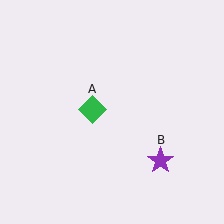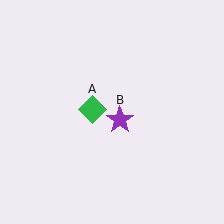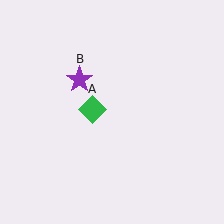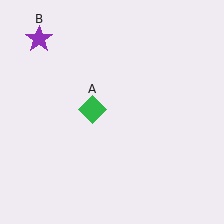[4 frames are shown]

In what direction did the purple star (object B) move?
The purple star (object B) moved up and to the left.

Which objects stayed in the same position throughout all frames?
Green diamond (object A) remained stationary.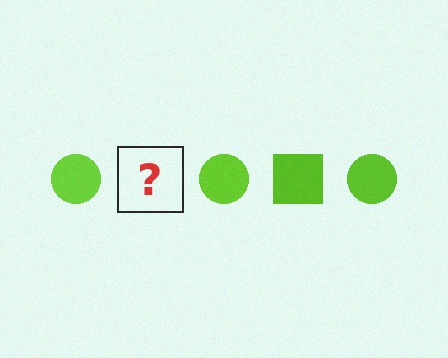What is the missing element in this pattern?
The missing element is a lime square.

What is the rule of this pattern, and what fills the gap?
The rule is that the pattern cycles through circle, square shapes in lime. The gap should be filled with a lime square.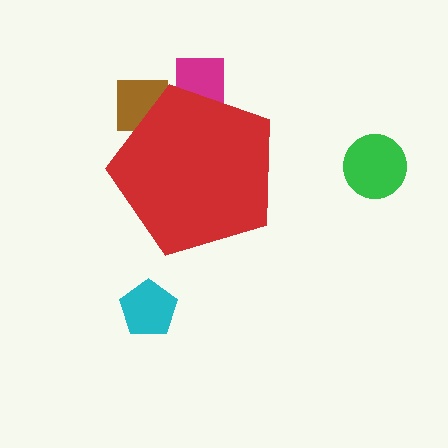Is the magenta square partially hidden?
Yes, the magenta square is partially hidden behind the red pentagon.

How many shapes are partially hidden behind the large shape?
2 shapes are partially hidden.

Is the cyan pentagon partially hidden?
No, the cyan pentagon is fully visible.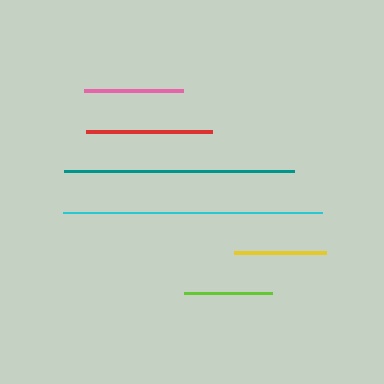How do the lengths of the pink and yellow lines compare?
The pink and yellow lines are approximately the same length.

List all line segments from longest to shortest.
From longest to shortest: cyan, teal, red, pink, yellow, lime.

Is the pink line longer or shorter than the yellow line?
The pink line is longer than the yellow line.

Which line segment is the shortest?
The lime line is the shortest at approximately 87 pixels.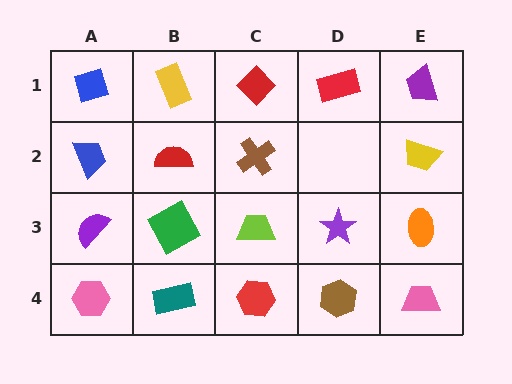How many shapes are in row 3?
5 shapes.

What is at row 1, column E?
A purple trapezoid.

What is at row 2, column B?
A red semicircle.